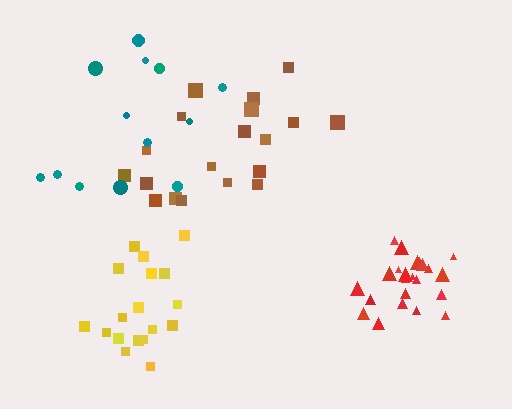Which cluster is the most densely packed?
Red.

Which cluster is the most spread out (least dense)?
Teal.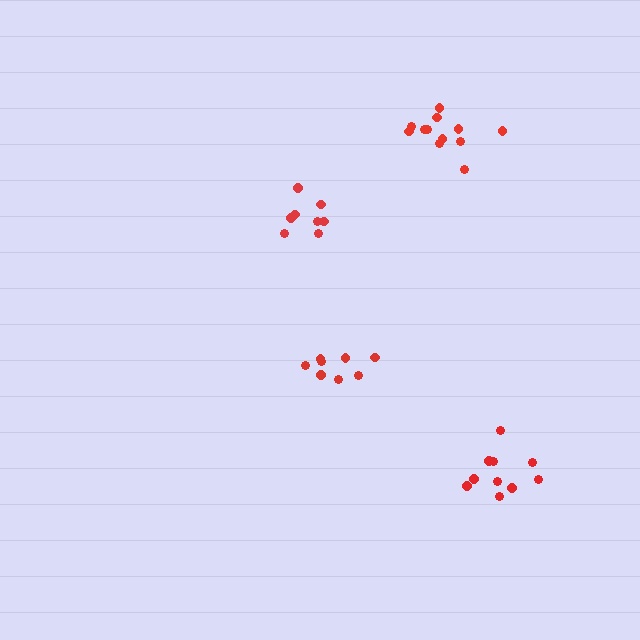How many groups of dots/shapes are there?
There are 4 groups.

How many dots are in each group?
Group 1: 8 dots, Group 2: 8 dots, Group 3: 12 dots, Group 4: 10 dots (38 total).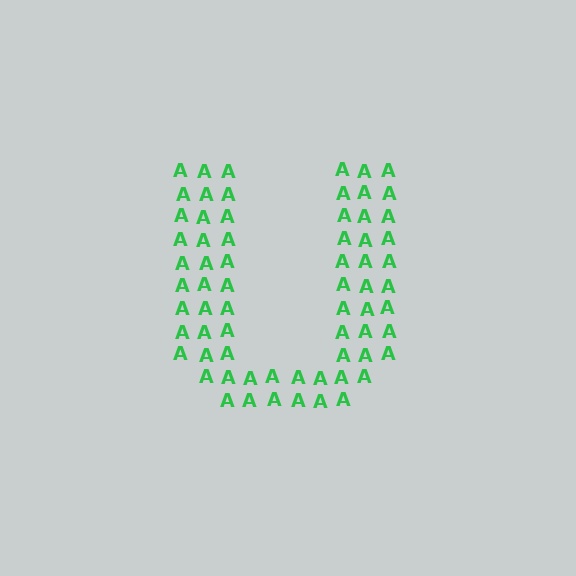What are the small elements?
The small elements are letter A's.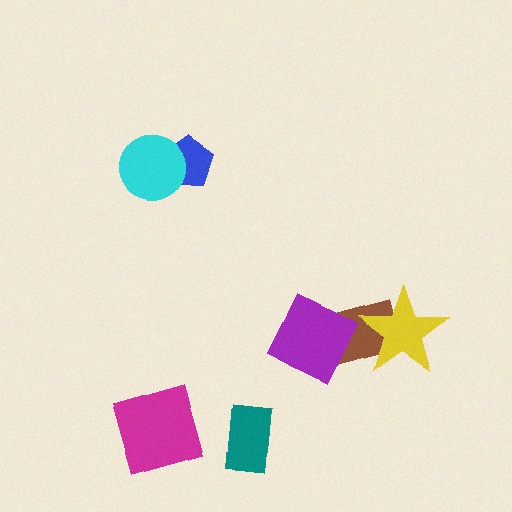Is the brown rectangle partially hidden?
Yes, it is partially covered by another shape.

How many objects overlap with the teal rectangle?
0 objects overlap with the teal rectangle.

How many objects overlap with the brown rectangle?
2 objects overlap with the brown rectangle.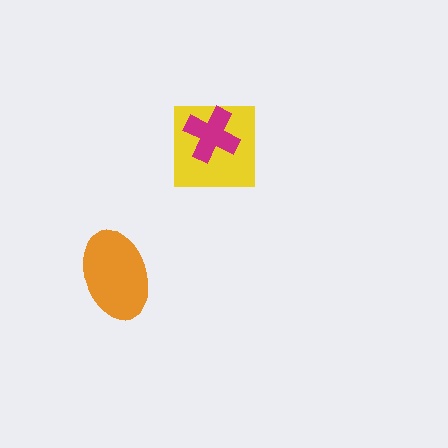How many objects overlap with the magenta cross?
1 object overlaps with the magenta cross.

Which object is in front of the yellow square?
The magenta cross is in front of the yellow square.